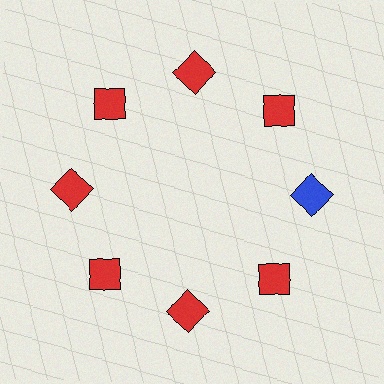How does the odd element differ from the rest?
It has a different color: blue instead of red.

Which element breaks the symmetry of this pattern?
The blue square at roughly the 3 o'clock position breaks the symmetry. All other shapes are red squares.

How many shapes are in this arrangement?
There are 8 shapes arranged in a ring pattern.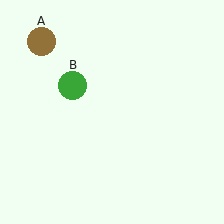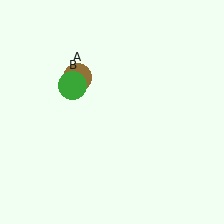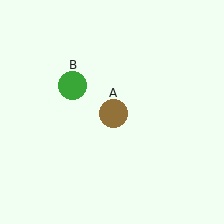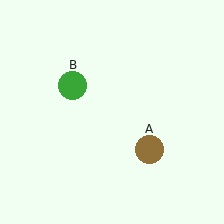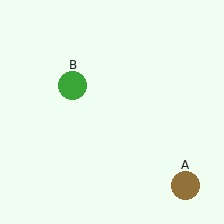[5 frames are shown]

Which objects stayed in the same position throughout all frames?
Green circle (object B) remained stationary.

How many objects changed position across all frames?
1 object changed position: brown circle (object A).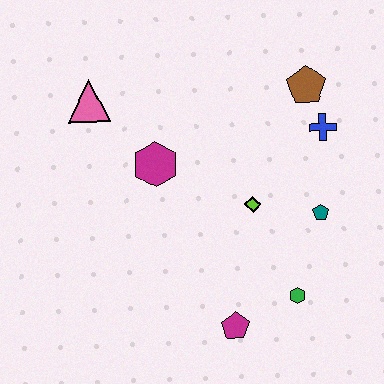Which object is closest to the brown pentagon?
The blue cross is closest to the brown pentagon.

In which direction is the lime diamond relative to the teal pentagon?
The lime diamond is to the left of the teal pentagon.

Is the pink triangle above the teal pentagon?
Yes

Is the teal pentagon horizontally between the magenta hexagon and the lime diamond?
No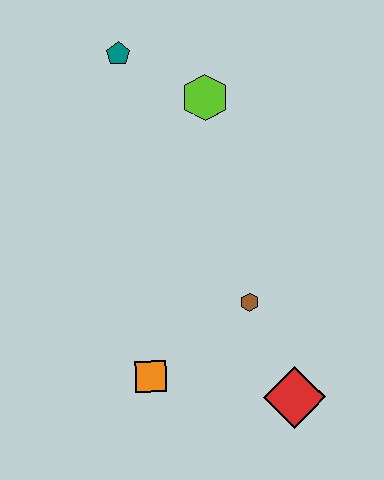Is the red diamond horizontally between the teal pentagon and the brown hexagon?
No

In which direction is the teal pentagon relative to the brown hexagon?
The teal pentagon is above the brown hexagon.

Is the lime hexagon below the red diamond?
No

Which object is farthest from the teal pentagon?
The red diamond is farthest from the teal pentagon.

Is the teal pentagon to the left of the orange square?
Yes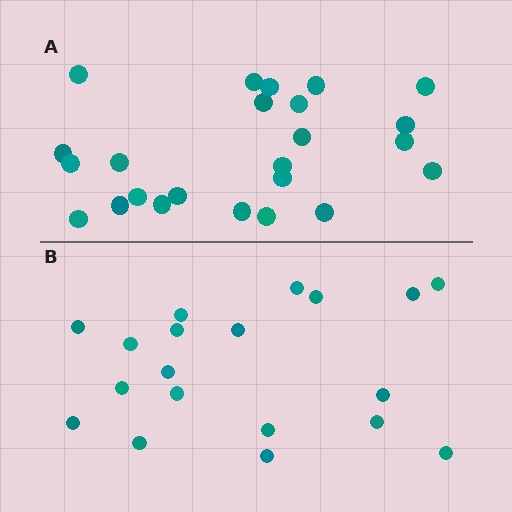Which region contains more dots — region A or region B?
Region A (the top region) has more dots.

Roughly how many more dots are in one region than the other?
Region A has about 5 more dots than region B.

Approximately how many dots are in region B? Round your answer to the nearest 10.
About 20 dots. (The exact count is 19, which rounds to 20.)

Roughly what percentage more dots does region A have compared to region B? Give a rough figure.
About 25% more.